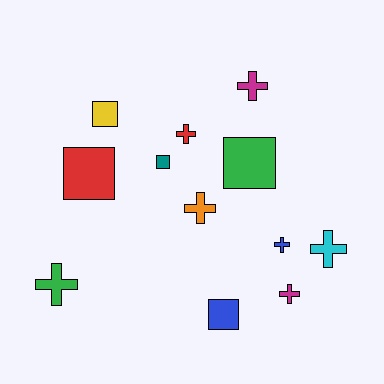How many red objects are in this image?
There are 2 red objects.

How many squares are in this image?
There are 5 squares.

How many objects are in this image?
There are 12 objects.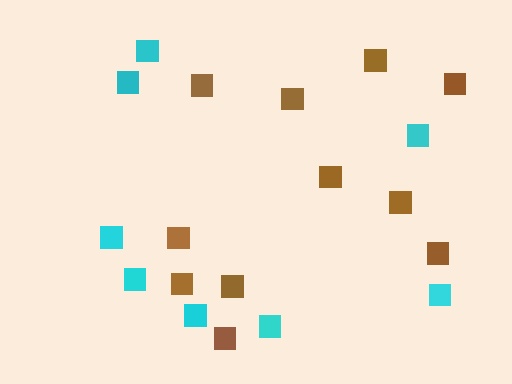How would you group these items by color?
There are 2 groups: one group of cyan squares (8) and one group of brown squares (11).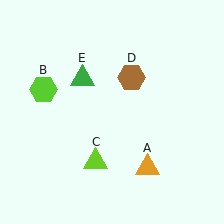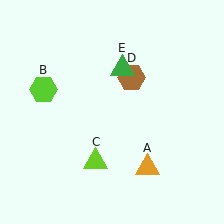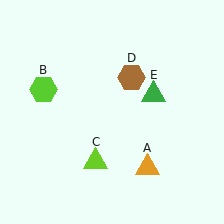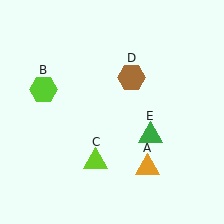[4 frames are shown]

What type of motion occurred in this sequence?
The green triangle (object E) rotated clockwise around the center of the scene.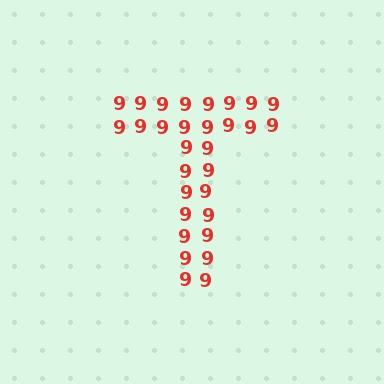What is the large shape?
The large shape is the letter T.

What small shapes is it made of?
It is made of small digit 9's.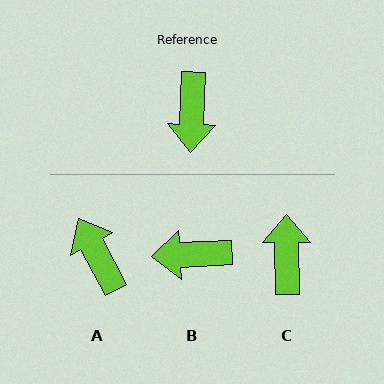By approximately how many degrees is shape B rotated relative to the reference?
Approximately 86 degrees clockwise.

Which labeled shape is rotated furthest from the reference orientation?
C, about 177 degrees away.